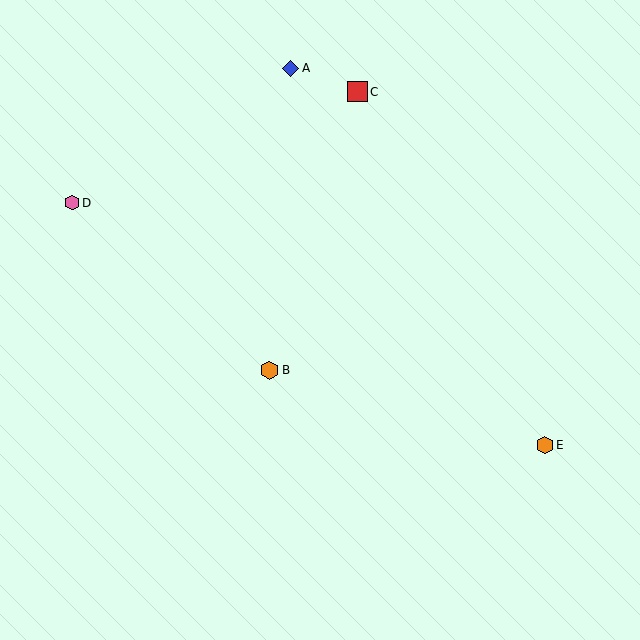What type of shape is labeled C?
Shape C is a red square.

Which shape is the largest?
The red square (labeled C) is the largest.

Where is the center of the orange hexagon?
The center of the orange hexagon is at (545, 445).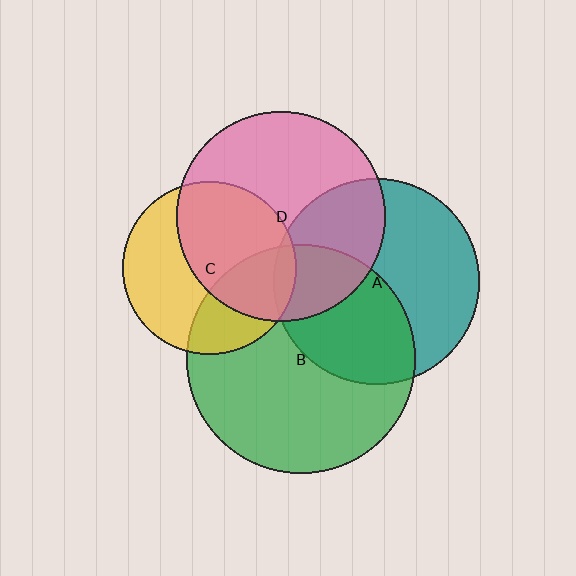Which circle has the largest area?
Circle B (green).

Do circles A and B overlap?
Yes.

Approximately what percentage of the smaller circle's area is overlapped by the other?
Approximately 45%.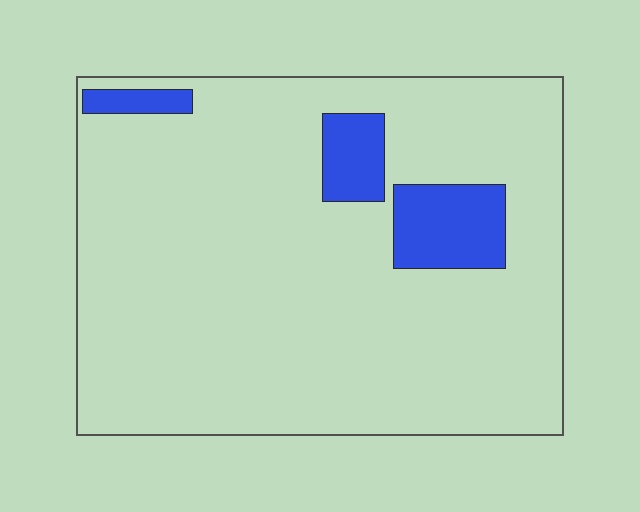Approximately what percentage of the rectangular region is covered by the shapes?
Approximately 10%.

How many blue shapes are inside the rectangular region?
3.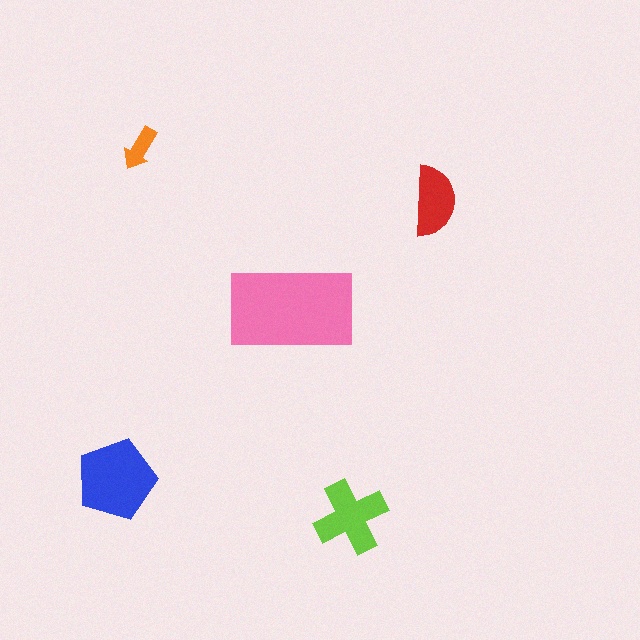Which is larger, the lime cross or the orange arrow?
The lime cross.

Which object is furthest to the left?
The blue pentagon is leftmost.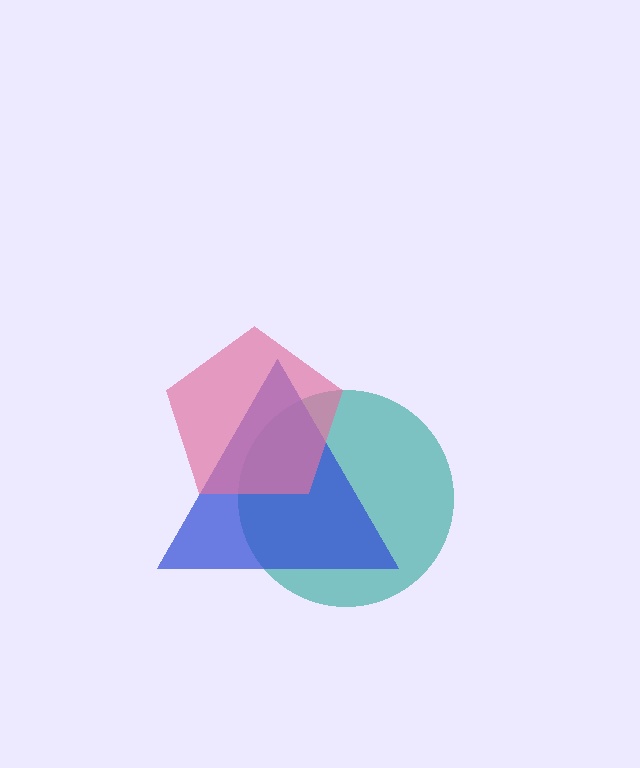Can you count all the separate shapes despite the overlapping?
Yes, there are 3 separate shapes.